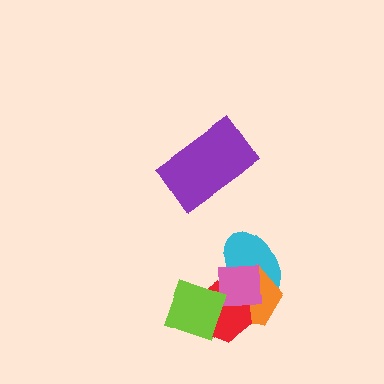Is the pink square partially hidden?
Yes, it is partially covered by another shape.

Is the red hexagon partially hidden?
Yes, it is partially covered by another shape.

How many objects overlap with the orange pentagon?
4 objects overlap with the orange pentagon.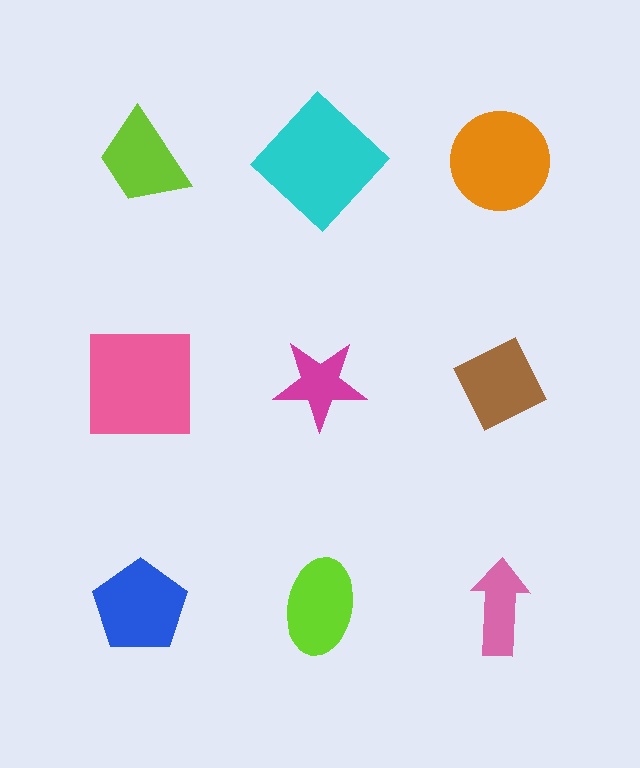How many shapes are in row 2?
3 shapes.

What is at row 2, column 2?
A magenta star.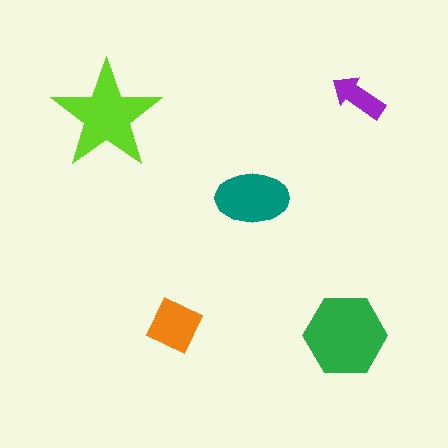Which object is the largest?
The green hexagon.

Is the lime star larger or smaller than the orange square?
Larger.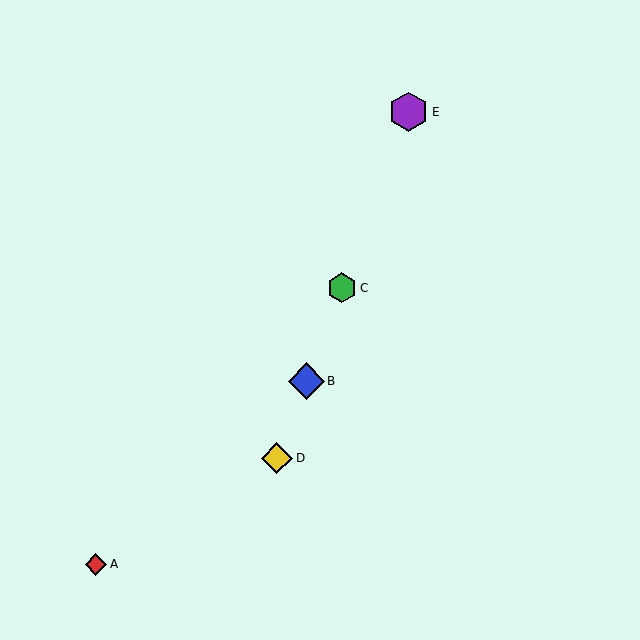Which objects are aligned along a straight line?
Objects B, C, D, E are aligned along a straight line.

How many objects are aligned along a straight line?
4 objects (B, C, D, E) are aligned along a straight line.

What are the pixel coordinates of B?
Object B is at (306, 381).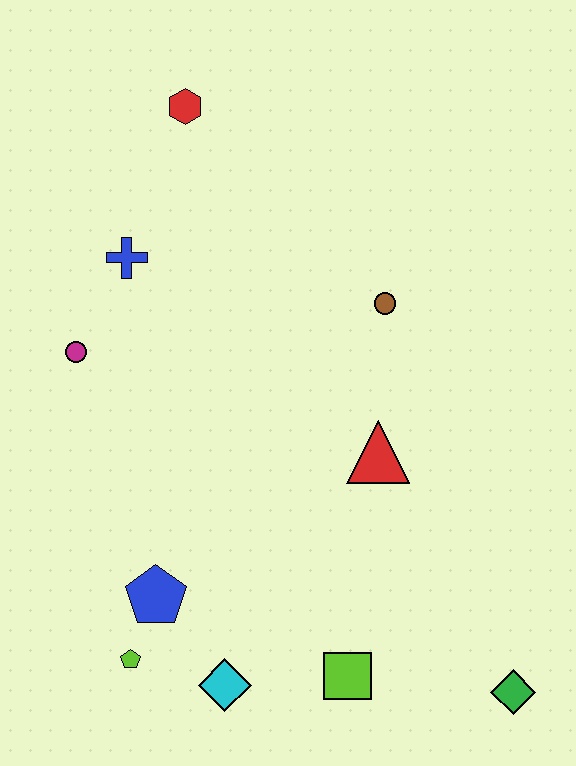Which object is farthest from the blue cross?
The green diamond is farthest from the blue cross.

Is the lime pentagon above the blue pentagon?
No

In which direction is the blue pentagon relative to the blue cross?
The blue pentagon is below the blue cross.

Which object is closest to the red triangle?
The brown circle is closest to the red triangle.